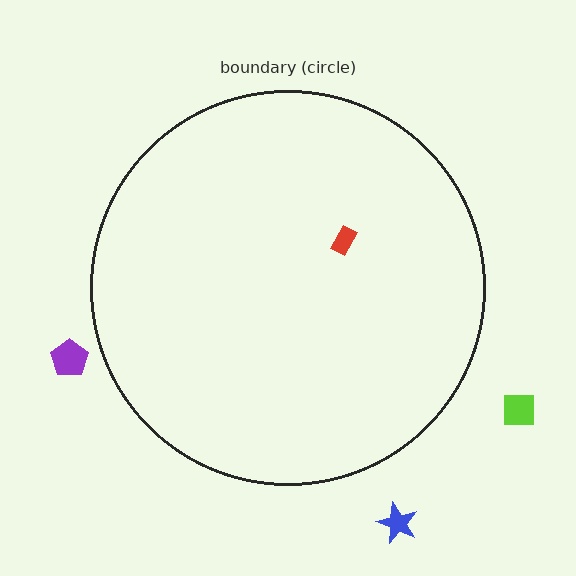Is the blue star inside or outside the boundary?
Outside.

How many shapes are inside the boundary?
1 inside, 3 outside.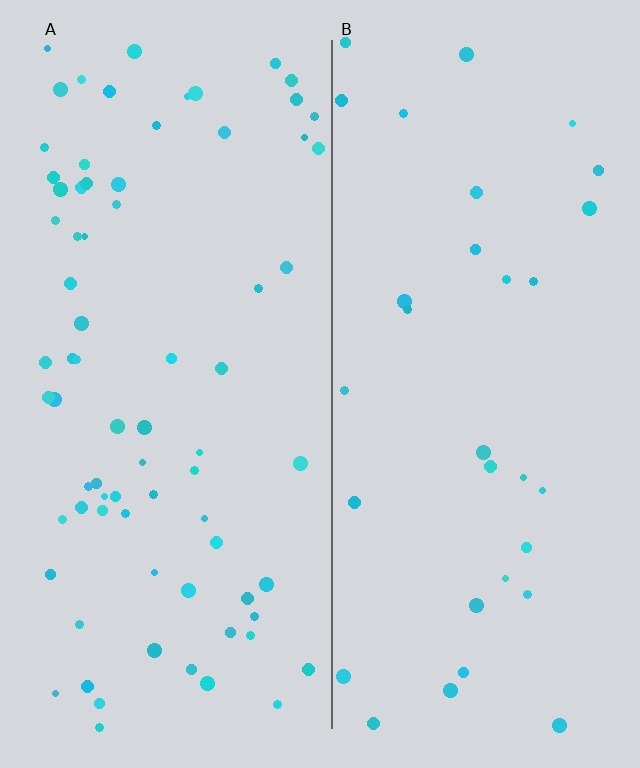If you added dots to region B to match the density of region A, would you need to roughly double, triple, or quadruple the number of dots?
Approximately double.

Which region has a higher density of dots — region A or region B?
A (the left).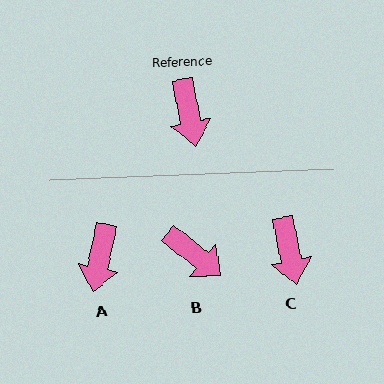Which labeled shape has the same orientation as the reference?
C.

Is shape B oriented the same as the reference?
No, it is off by about 40 degrees.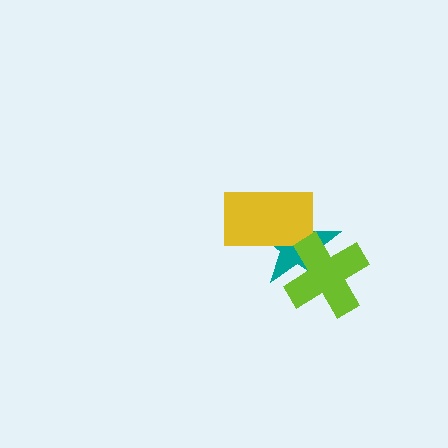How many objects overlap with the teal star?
2 objects overlap with the teal star.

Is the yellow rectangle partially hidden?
No, no other shape covers it.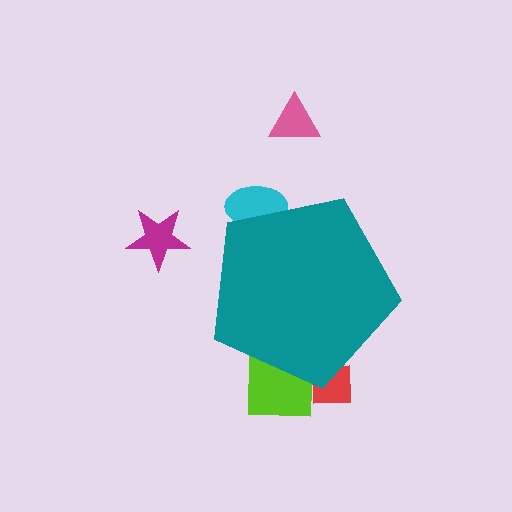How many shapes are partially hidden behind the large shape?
3 shapes are partially hidden.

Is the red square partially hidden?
Yes, the red square is partially hidden behind the teal pentagon.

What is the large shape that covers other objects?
A teal pentagon.